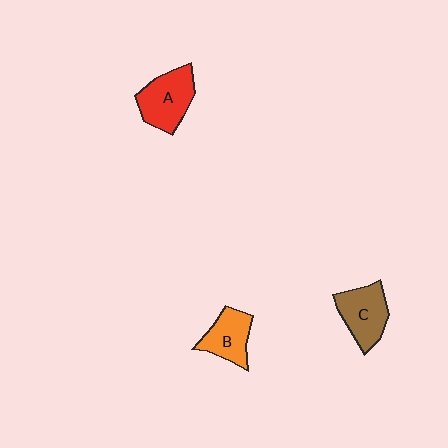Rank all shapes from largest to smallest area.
From largest to smallest: A (red), C (brown), B (orange).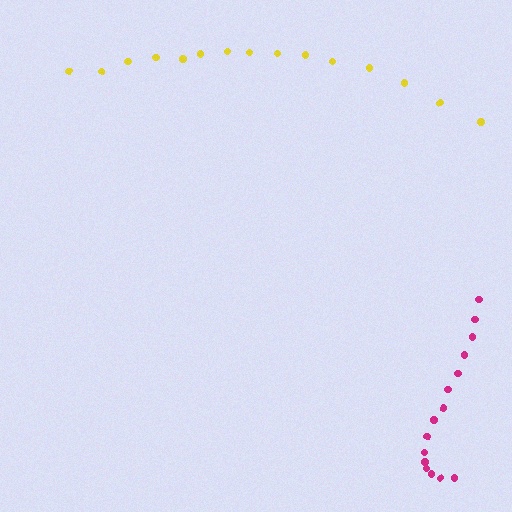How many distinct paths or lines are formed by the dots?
There are 2 distinct paths.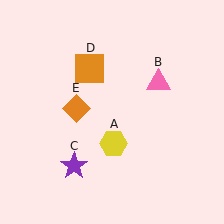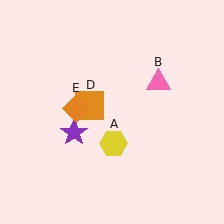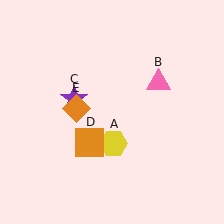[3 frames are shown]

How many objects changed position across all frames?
2 objects changed position: purple star (object C), orange square (object D).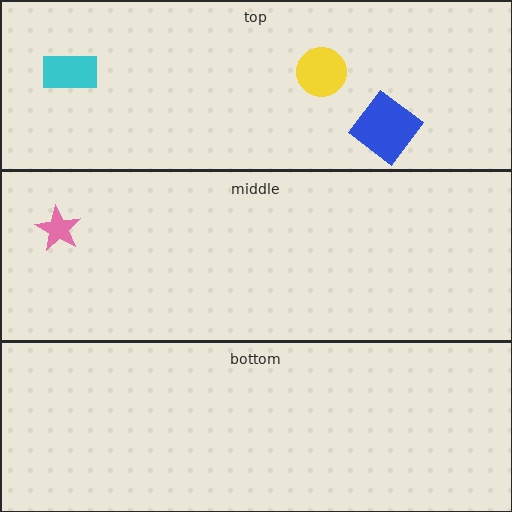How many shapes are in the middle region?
1.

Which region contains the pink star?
The middle region.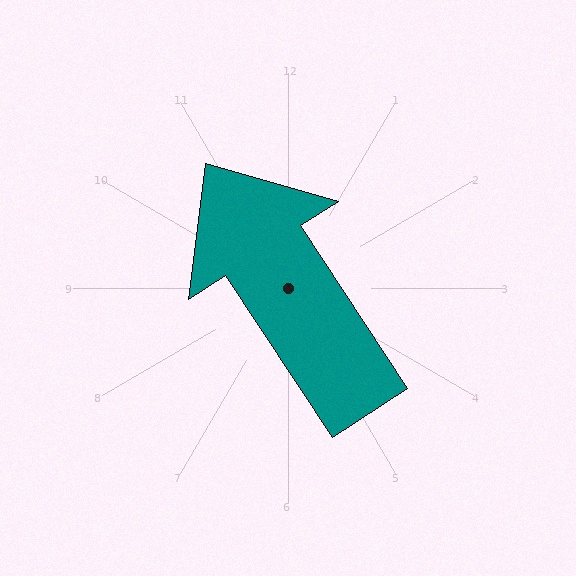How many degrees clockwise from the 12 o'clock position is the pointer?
Approximately 327 degrees.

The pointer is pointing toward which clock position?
Roughly 11 o'clock.